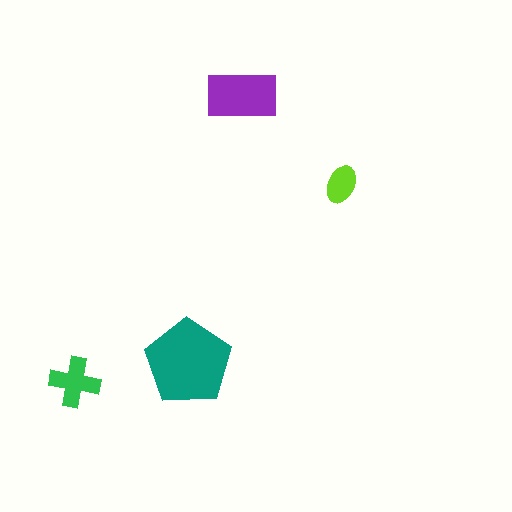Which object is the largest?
The teal pentagon.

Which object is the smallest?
The lime ellipse.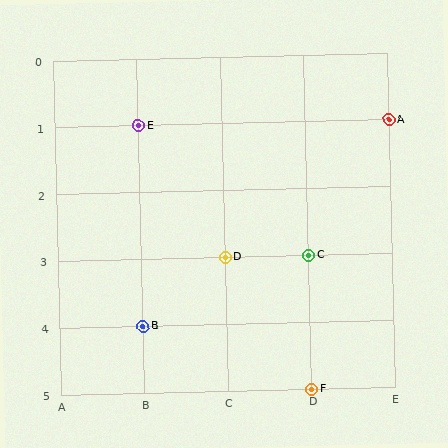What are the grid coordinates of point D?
Point D is at grid coordinates (C, 3).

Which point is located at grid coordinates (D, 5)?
Point F is at (D, 5).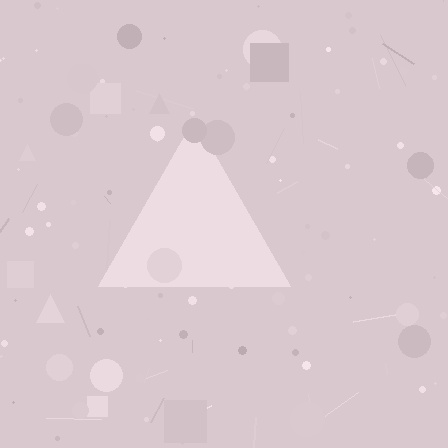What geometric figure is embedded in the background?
A triangle is embedded in the background.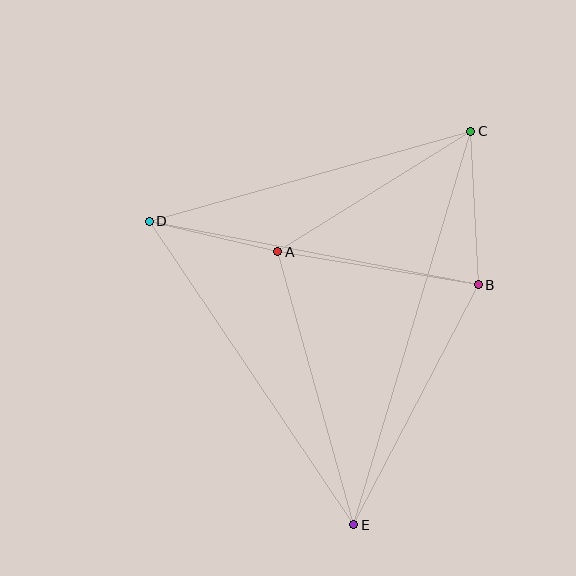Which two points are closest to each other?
Points A and D are closest to each other.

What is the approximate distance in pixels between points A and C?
The distance between A and C is approximately 227 pixels.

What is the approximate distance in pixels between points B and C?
The distance between B and C is approximately 154 pixels.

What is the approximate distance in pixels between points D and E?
The distance between D and E is approximately 366 pixels.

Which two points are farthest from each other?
Points C and E are farthest from each other.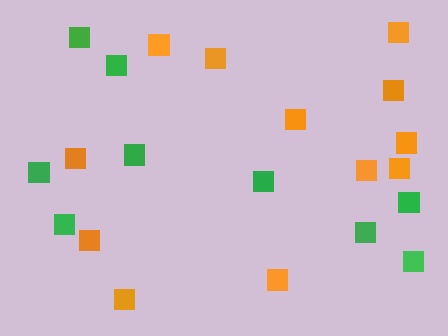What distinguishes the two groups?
There are 2 groups: one group of green squares (9) and one group of orange squares (12).